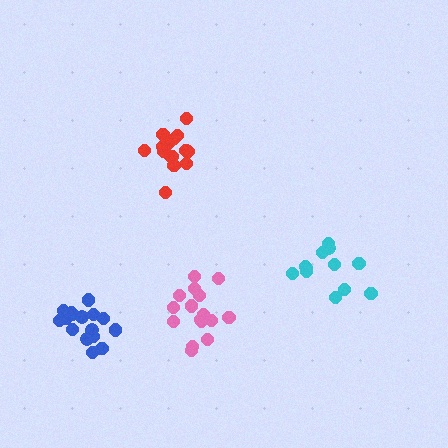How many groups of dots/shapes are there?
There are 4 groups.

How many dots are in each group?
Group 1: 16 dots, Group 2: 15 dots, Group 3: 16 dots, Group 4: 12 dots (59 total).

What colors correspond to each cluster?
The clusters are colored: blue, red, pink, cyan.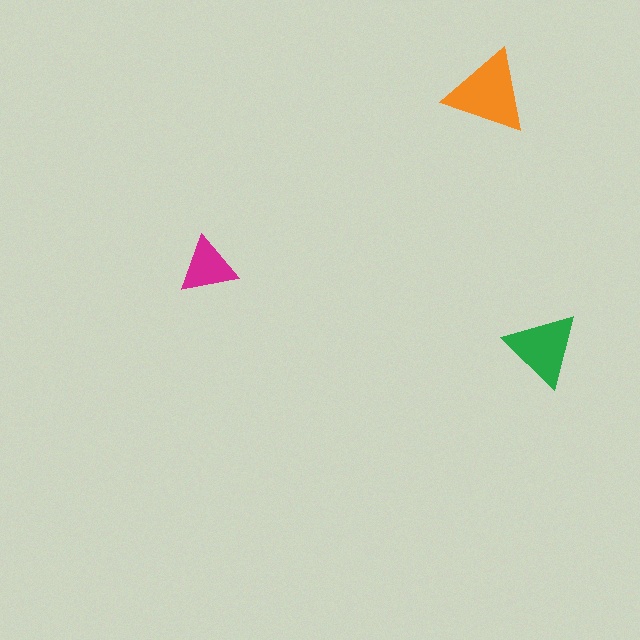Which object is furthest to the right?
The green triangle is rightmost.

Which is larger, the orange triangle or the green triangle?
The orange one.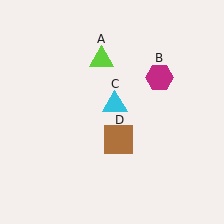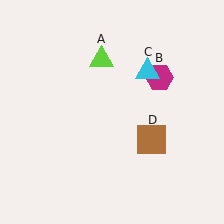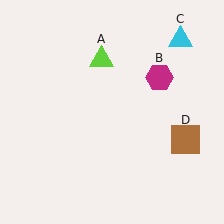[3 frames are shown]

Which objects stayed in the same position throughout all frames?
Lime triangle (object A) and magenta hexagon (object B) remained stationary.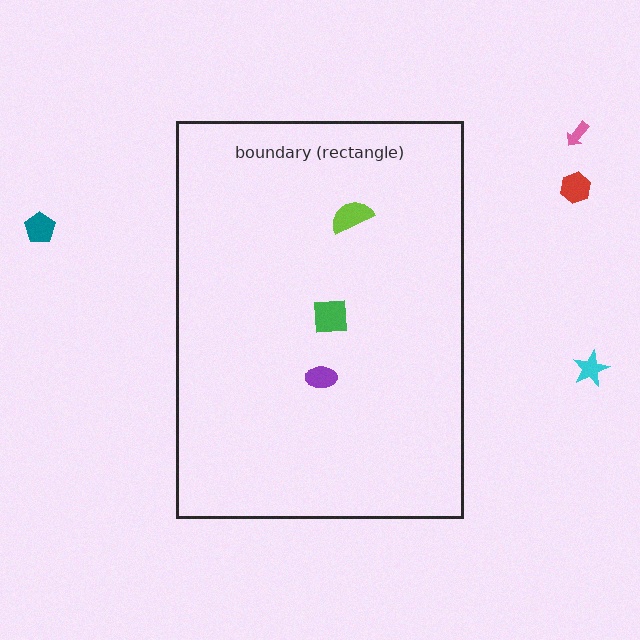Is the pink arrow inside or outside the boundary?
Outside.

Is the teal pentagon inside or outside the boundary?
Outside.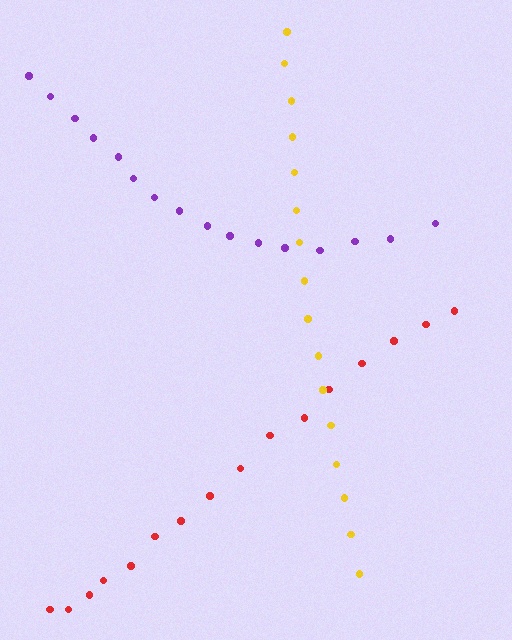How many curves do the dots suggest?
There are 3 distinct paths.